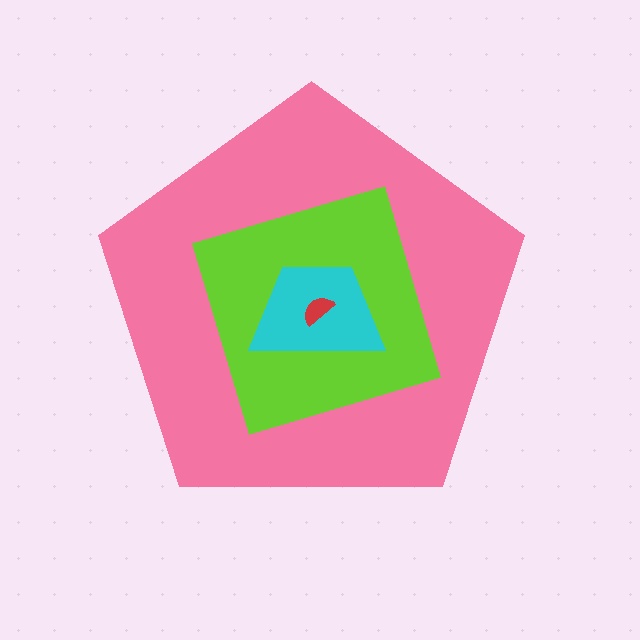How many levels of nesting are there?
4.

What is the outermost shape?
The pink pentagon.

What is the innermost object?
The red semicircle.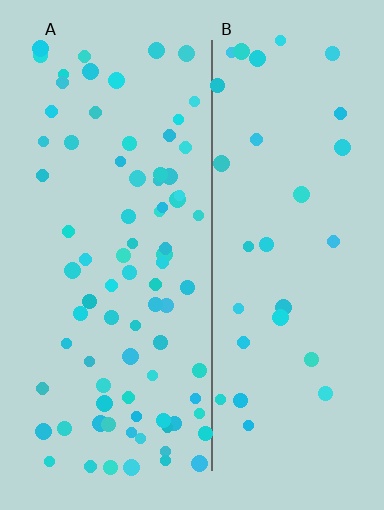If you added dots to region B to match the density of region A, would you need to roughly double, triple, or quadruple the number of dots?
Approximately triple.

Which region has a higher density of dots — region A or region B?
A (the left).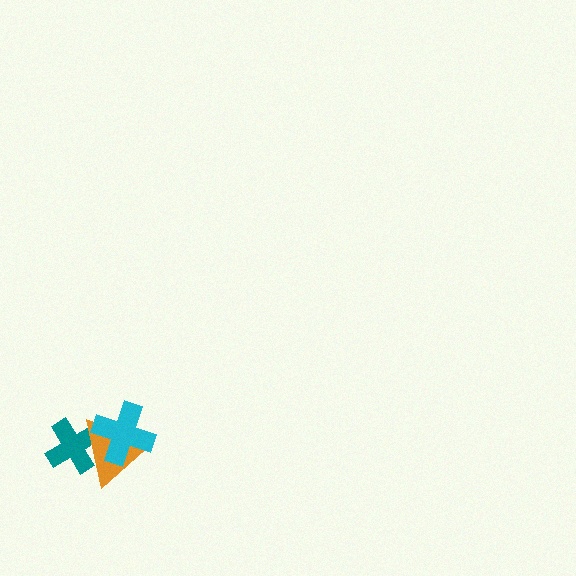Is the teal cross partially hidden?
Yes, it is partially covered by another shape.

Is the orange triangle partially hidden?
Yes, it is partially covered by another shape.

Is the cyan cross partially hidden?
No, no other shape covers it.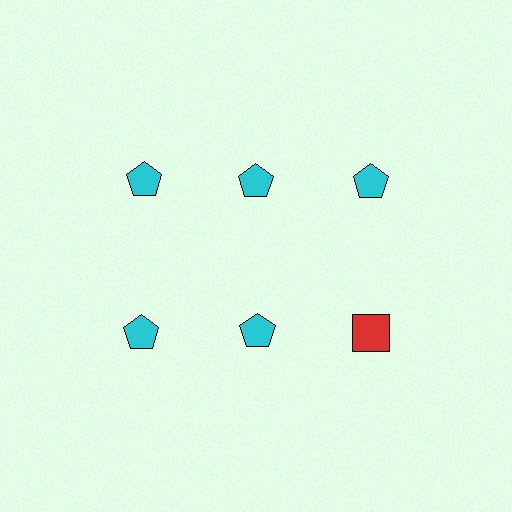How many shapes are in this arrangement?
There are 6 shapes arranged in a grid pattern.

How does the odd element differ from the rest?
It differs in both color (red instead of cyan) and shape (square instead of pentagon).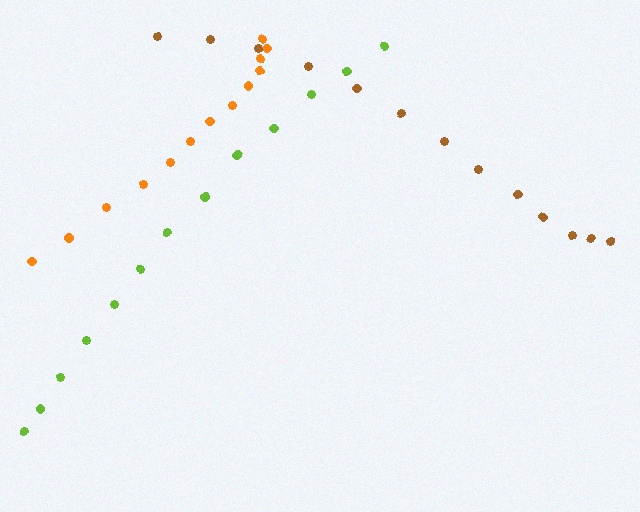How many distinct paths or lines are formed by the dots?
There are 3 distinct paths.